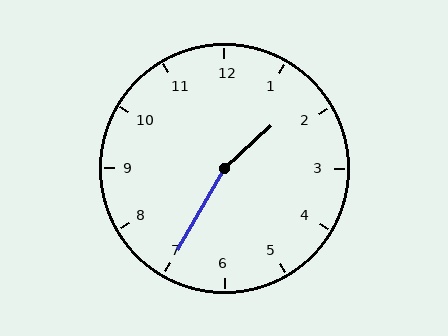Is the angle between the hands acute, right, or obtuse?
It is obtuse.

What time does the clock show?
1:35.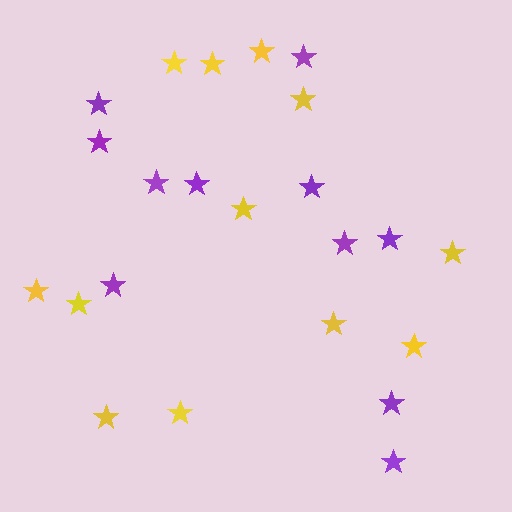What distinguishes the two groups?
There are 2 groups: one group of yellow stars (12) and one group of purple stars (11).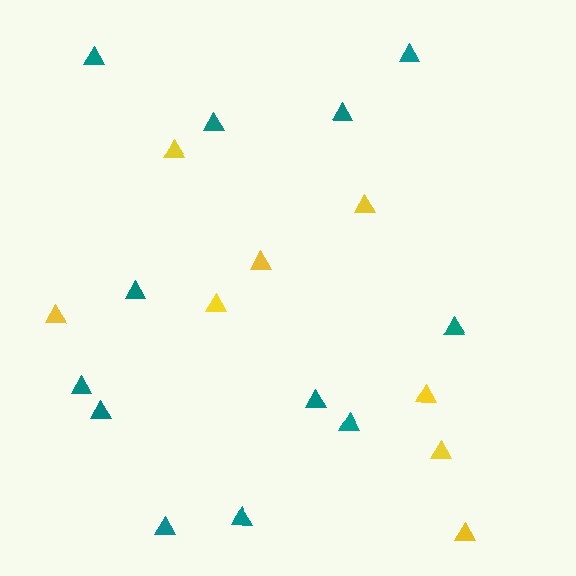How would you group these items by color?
There are 2 groups: one group of yellow triangles (8) and one group of teal triangles (12).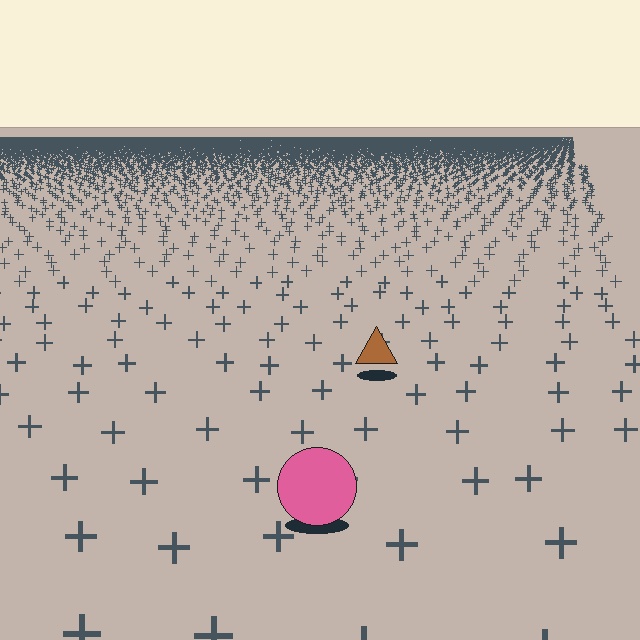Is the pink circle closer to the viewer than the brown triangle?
Yes. The pink circle is closer — you can tell from the texture gradient: the ground texture is coarser near it.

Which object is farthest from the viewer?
The brown triangle is farthest from the viewer. It appears smaller and the ground texture around it is denser.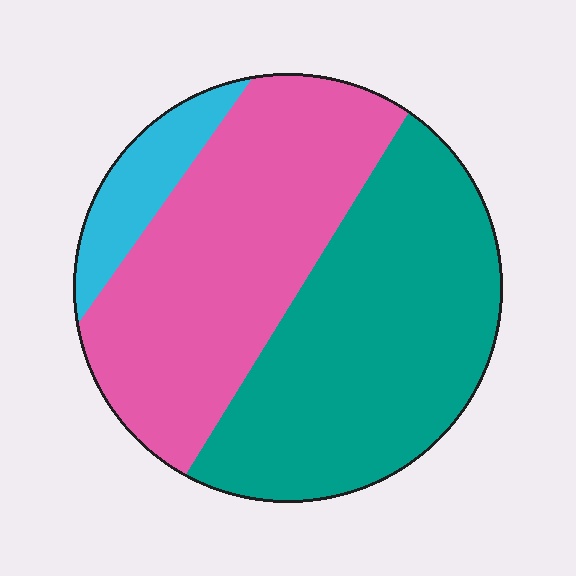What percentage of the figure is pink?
Pink takes up between a quarter and a half of the figure.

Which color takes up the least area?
Cyan, at roughly 10%.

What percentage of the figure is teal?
Teal takes up about one half (1/2) of the figure.